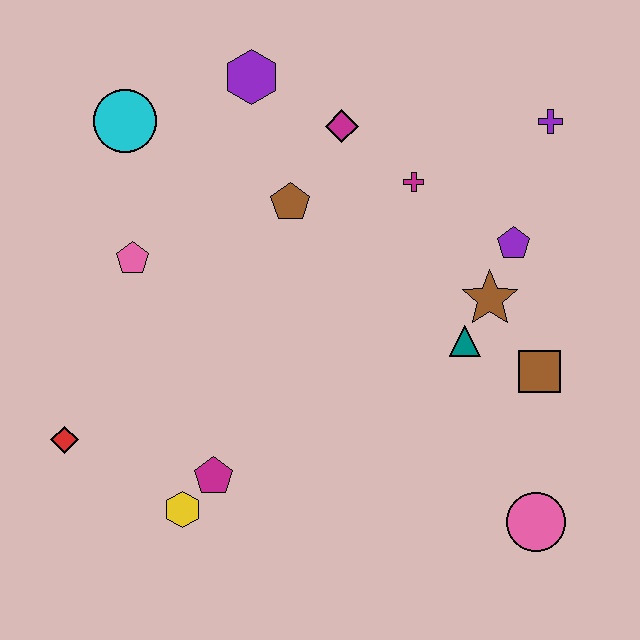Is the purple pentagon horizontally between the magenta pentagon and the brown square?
Yes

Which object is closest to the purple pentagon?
The brown star is closest to the purple pentagon.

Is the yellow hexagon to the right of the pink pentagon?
Yes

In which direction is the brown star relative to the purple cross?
The brown star is below the purple cross.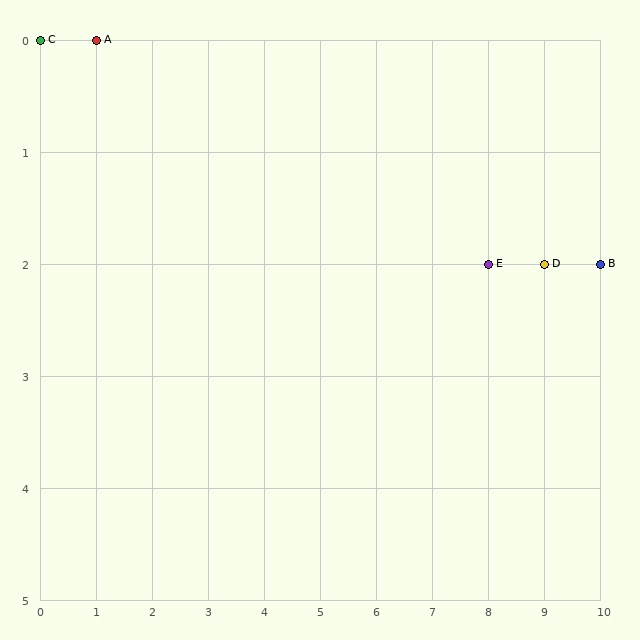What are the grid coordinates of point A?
Point A is at grid coordinates (1, 0).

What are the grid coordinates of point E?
Point E is at grid coordinates (8, 2).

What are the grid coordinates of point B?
Point B is at grid coordinates (10, 2).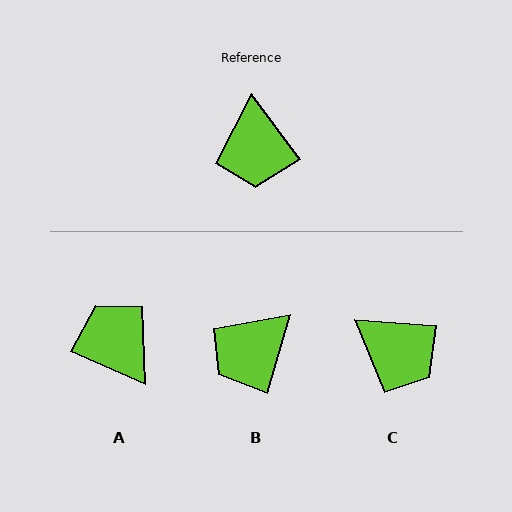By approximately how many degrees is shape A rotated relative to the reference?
Approximately 150 degrees clockwise.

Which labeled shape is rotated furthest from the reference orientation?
A, about 150 degrees away.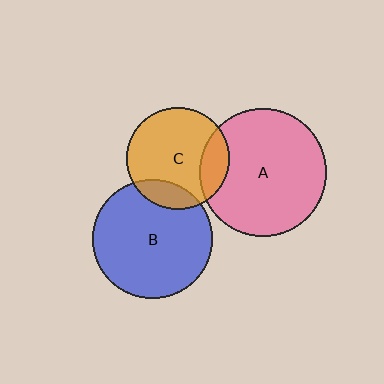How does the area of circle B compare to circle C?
Approximately 1.4 times.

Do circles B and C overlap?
Yes.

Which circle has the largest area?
Circle A (pink).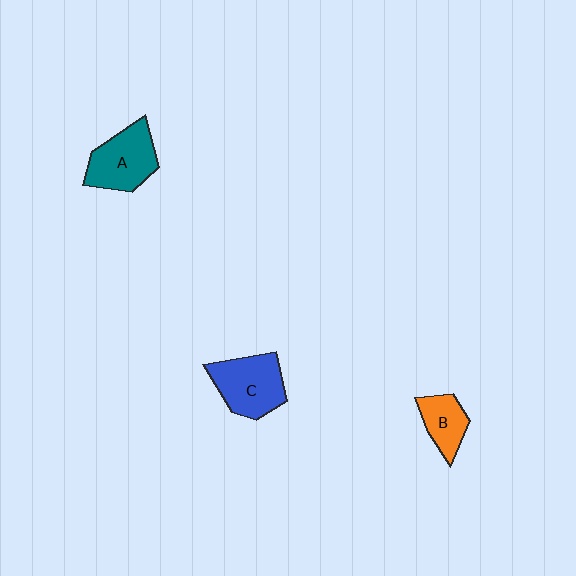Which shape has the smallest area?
Shape B (orange).